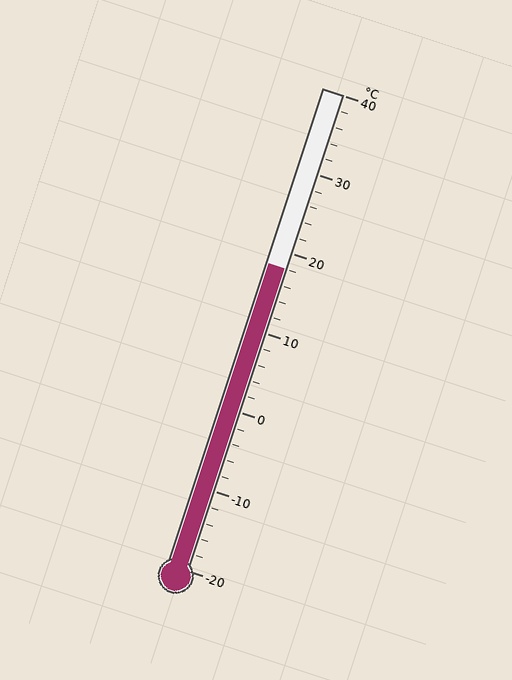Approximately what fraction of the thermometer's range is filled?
The thermometer is filled to approximately 65% of its range.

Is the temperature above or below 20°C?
The temperature is below 20°C.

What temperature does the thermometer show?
The thermometer shows approximately 18°C.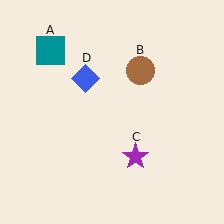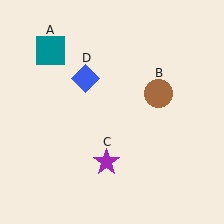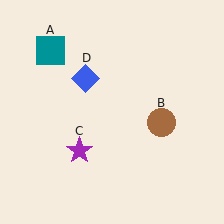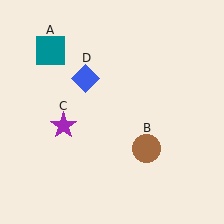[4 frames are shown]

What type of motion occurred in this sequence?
The brown circle (object B), purple star (object C) rotated clockwise around the center of the scene.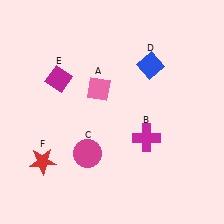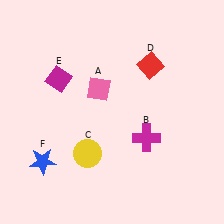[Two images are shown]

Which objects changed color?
C changed from magenta to yellow. D changed from blue to red. F changed from red to blue.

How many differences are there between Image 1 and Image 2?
There are 3 differences between the two images.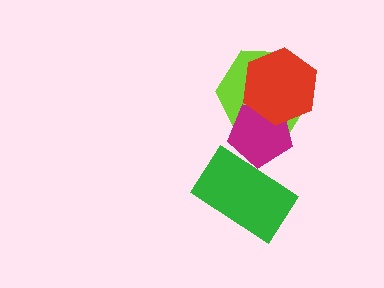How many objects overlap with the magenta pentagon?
3 objects overlap with the magenta pentagon.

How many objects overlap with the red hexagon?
2 objects overlap with the red hexagon.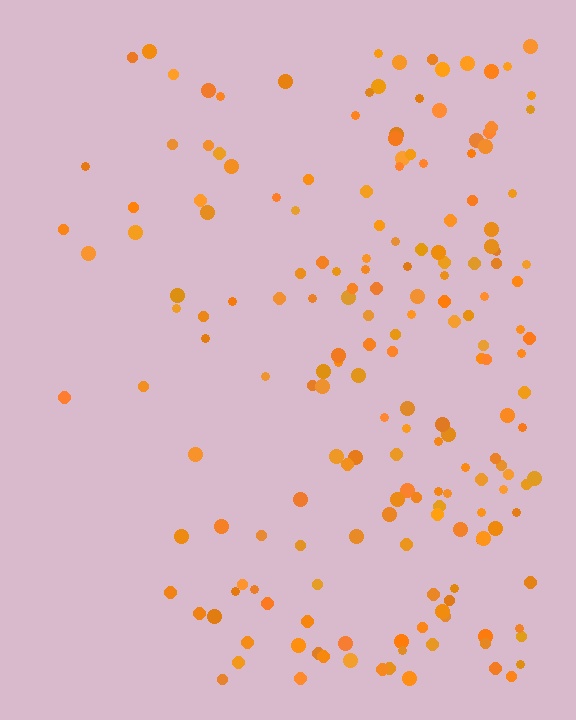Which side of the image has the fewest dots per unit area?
The left.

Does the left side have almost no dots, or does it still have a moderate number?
Still a moderate number, just noticeably fewer than the right.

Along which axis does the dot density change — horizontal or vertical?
Horizontal.